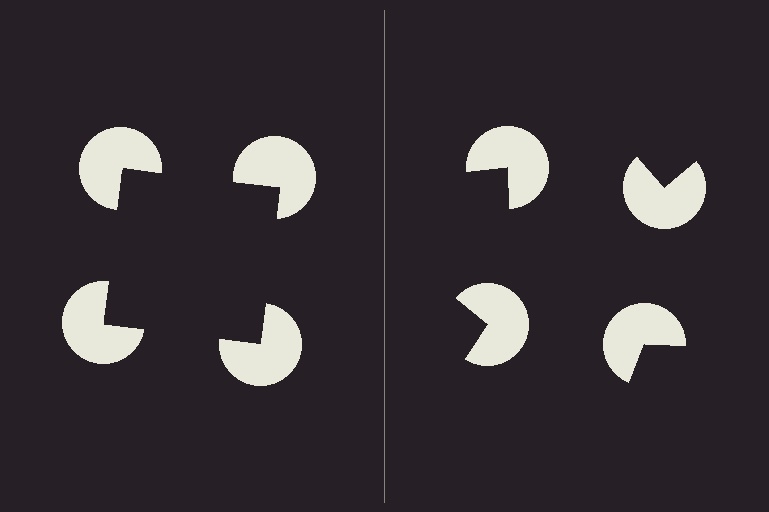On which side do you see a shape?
An illusory square appears on the left side. On the right side the wedge cuts are rotated, so no coherent shape forms.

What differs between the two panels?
The pac-man discs are positioned identically on both sides; only the wedge orientations differ. On the left they align to a square; on the right they are misaligned.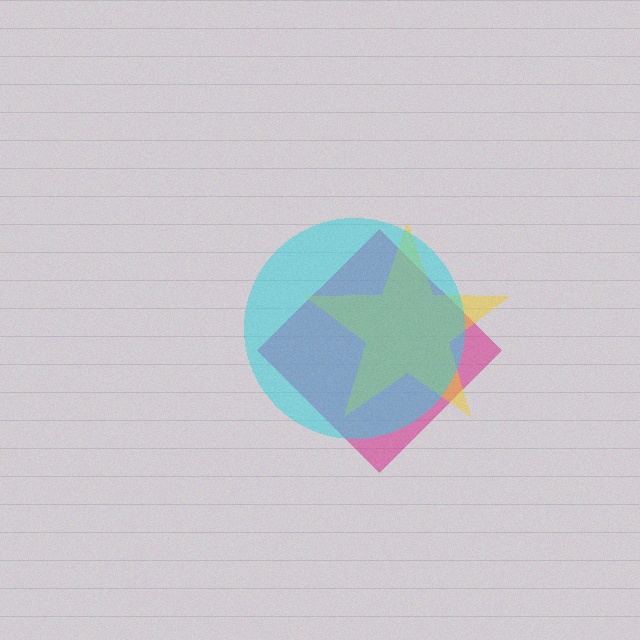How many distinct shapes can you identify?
There are 3 distinct shapes: a magenta diamond, a yellow star, a cyan circle.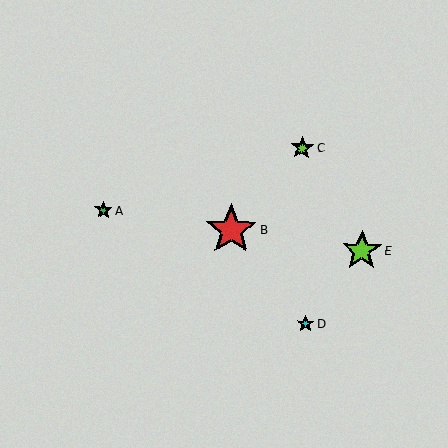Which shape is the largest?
The red star (labeled B) is the largest.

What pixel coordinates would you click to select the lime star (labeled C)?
Click at (302, 148) to select the lime star C.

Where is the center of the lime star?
The center of the lime star is at (302, 148).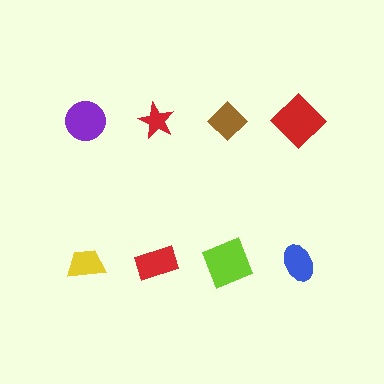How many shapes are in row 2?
4 shapes.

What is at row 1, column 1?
A purple circle.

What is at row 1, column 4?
A red diamond.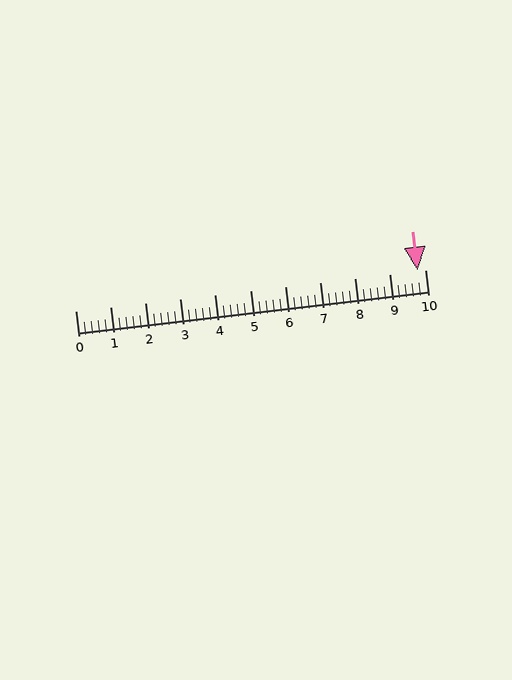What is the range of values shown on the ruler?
The ruler shows values from 0 to 10.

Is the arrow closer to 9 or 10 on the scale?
The arrow is closer to 10.